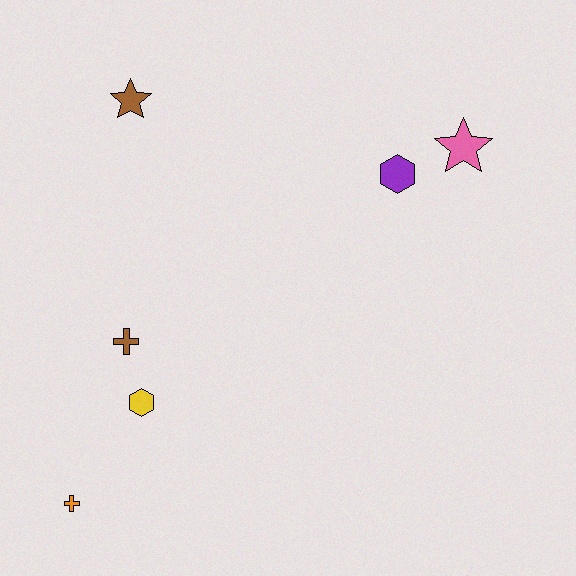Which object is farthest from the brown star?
The orange cross is farthest from the brown star.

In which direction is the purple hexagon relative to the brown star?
The purple hexagon is to the right of the brown star.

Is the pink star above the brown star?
No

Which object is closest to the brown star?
The brown cross is closest to the brown star.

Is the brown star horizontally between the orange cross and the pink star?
Yes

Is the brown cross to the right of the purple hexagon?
No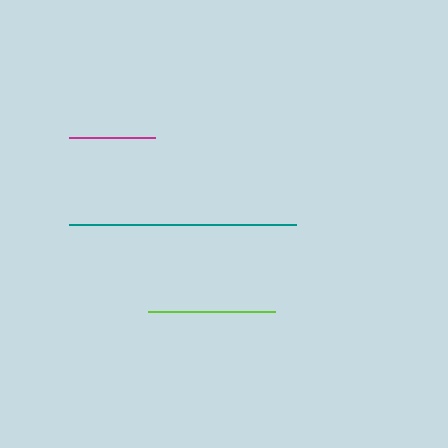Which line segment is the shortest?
The magenta line is the shortest at approximately 86 pixels.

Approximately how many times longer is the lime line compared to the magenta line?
The lime line is approximately 1.5 times the length of the magenta line.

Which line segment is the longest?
The teal line is the longest at approximately 227 pixels.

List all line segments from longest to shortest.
From longest to shortest: teal, lime, magenta.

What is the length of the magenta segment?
The magenta segment is approximately 86 pixels long.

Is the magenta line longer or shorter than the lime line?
The lime line is longer than the magenta line.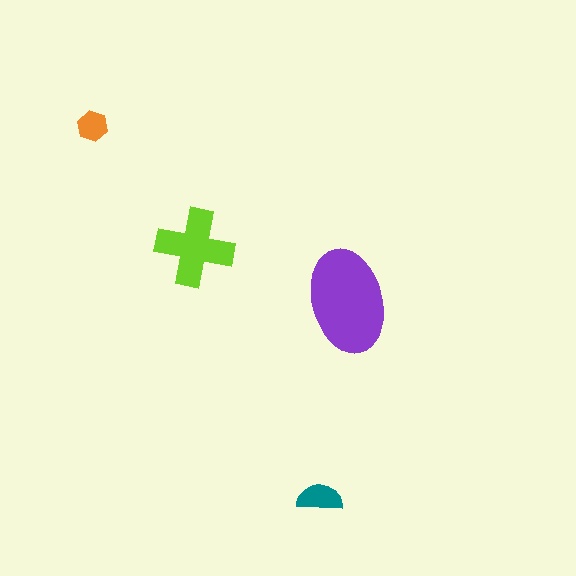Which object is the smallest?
The orange hexagon.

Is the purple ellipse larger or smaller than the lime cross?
Larger.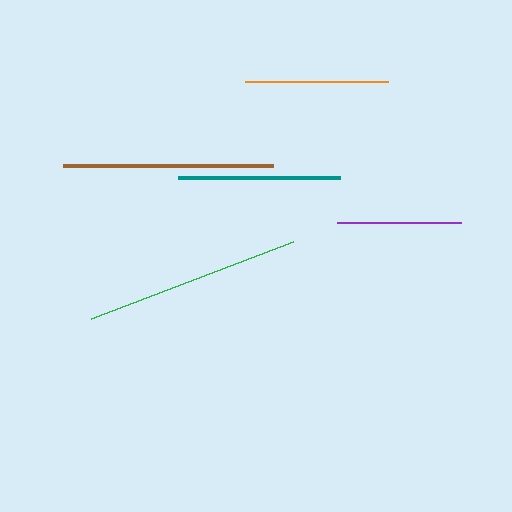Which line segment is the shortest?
The purple line is the shortest at approximately 124 pixels.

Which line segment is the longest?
The green line is the longest at approximately 217 pixels.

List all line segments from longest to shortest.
From longest to shortest: green, brown, teal, orange, purple.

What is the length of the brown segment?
The brown segment is approximately 210 pixels long.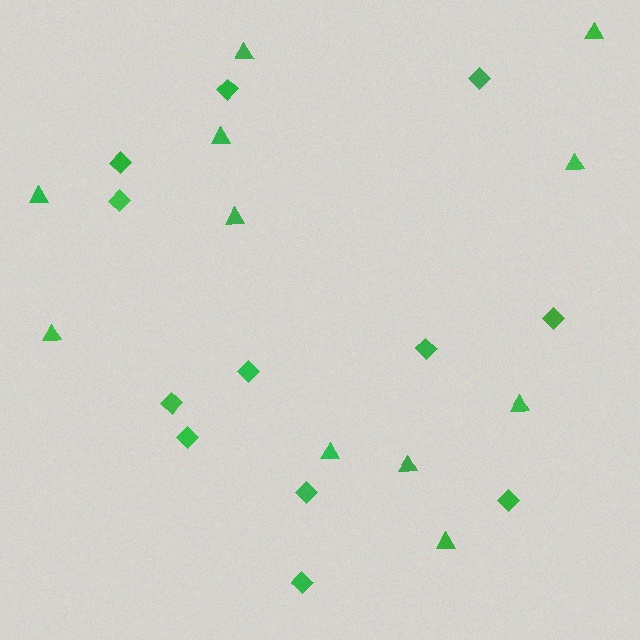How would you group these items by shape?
There are 2 groups: one group of diamonds (12) and one group of triangles (11).